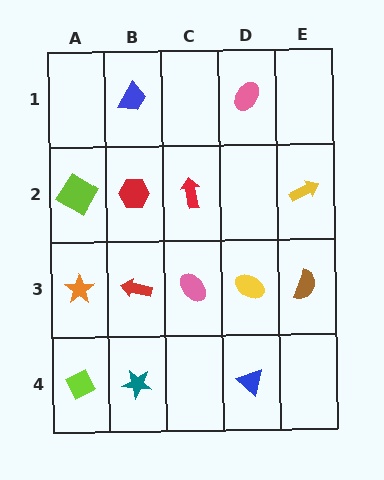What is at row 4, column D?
A blue triangle.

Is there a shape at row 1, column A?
No, that cell is empty.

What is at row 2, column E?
A yellow arrow.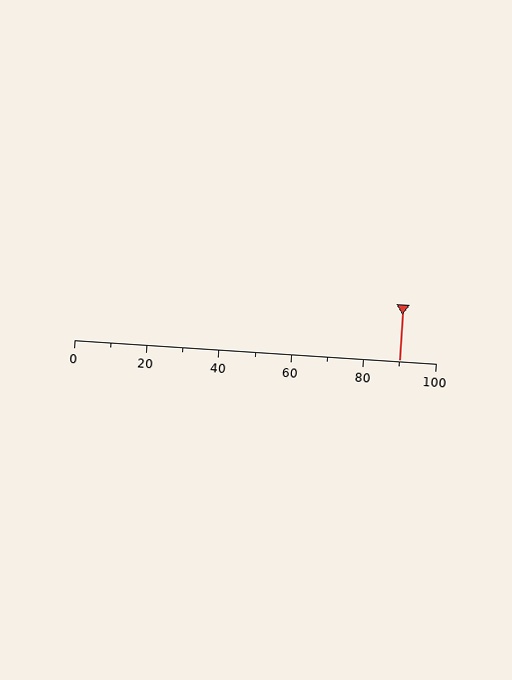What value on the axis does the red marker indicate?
The marker indicates approximately 90.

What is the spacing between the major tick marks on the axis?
The major ticks are spaced 20 apart.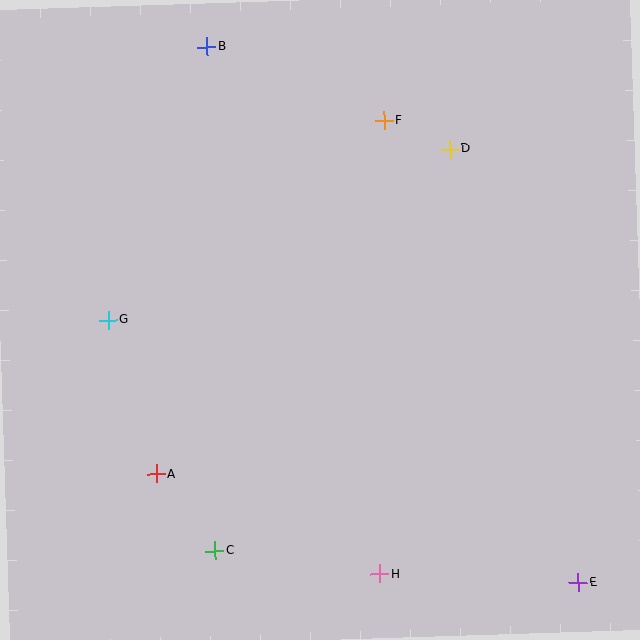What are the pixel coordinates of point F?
Point F is at (384, 120).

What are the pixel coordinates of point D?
Point D is at (450, 149).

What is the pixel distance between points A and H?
The distance between A and H is 245 pixels.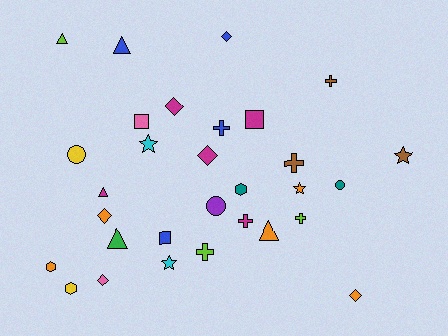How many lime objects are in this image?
There are 3 lime objects.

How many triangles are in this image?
There are 5 triangles.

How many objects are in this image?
There are 30 objects.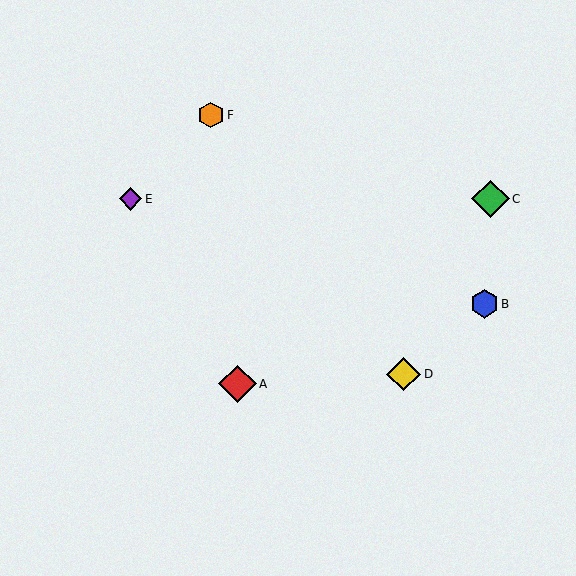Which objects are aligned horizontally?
Objects C, E are aligned horizontally.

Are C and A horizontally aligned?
No, C is at y≈199 and A is at y≈384.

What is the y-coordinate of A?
Object A is at y≈384.